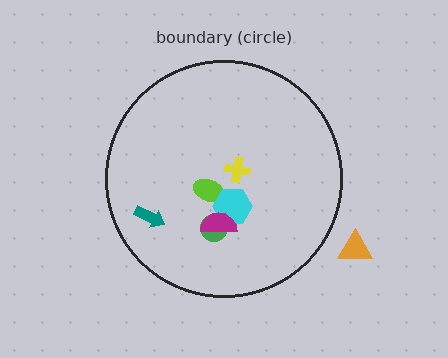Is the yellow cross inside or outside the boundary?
Inside.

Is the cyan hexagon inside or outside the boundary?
Inside.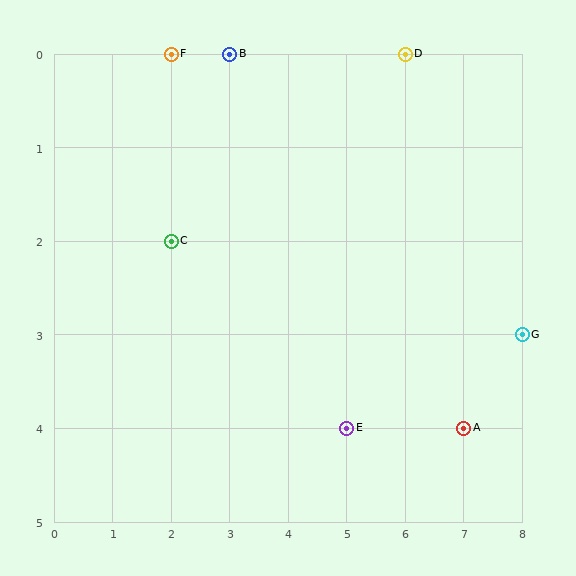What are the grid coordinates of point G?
Point G is at grid coordinates (8, 3).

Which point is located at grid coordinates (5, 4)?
Point E is at (5, 4).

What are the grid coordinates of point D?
Point D is at grid coordinates (6, 0).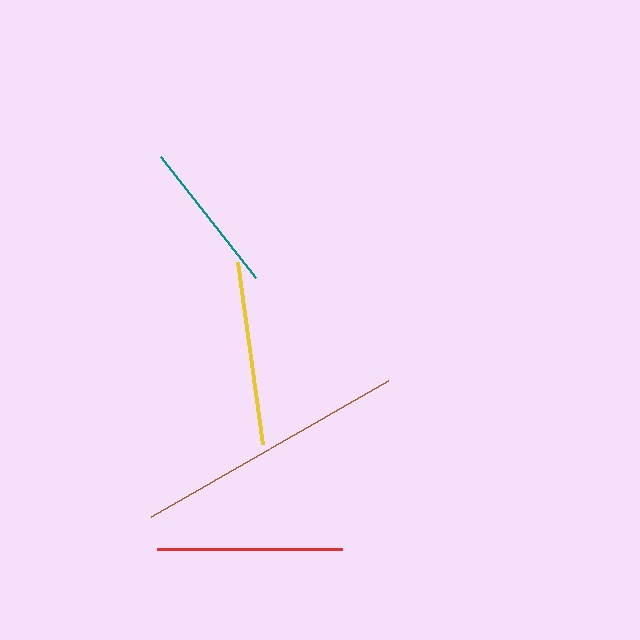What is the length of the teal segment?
The teal segment is approximately 154 pixels long.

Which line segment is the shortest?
The teal line is the shortest at approximately 154 pixels.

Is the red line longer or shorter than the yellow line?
The red line is longer than the yellow line.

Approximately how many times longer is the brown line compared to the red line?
The brown line is approximately 1.5 times the length of the red line.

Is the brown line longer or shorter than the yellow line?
The brown line is longer than the yellow line.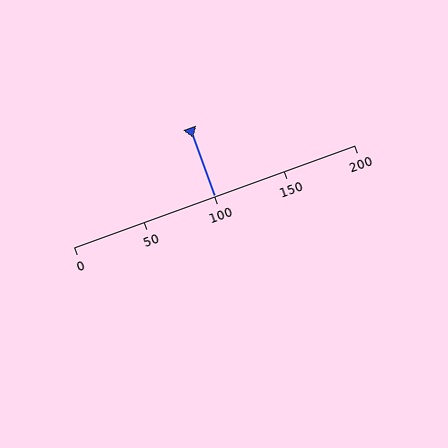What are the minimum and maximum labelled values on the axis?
The axis runs from 0 to 200.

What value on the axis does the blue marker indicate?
The marker indicates approximately 100.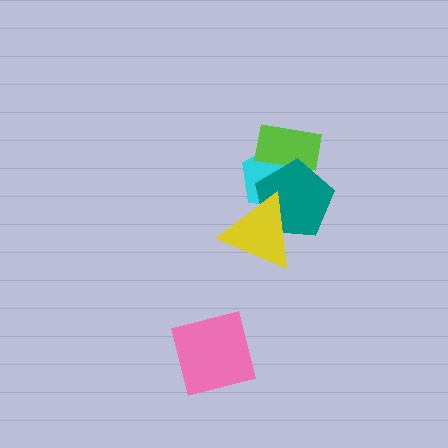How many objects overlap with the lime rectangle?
2 objects overlap with the lime rectangle.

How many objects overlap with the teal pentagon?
3 objects overlap with the teal pentagon.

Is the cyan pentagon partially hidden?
Yes, it is partially covered by another shape.